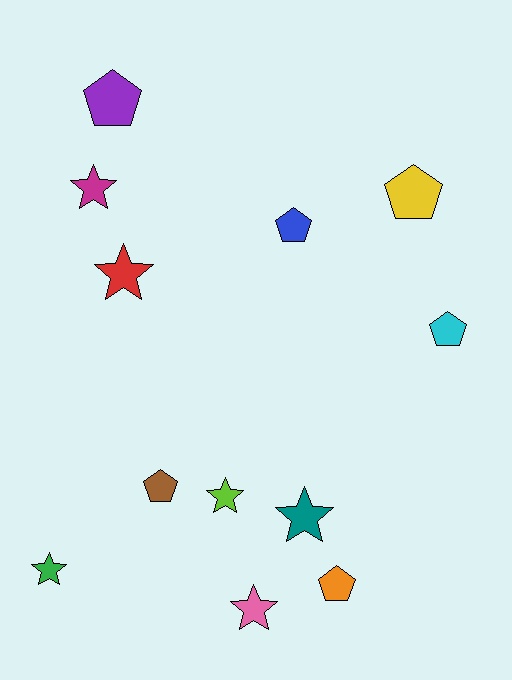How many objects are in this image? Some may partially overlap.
There are 12 objects.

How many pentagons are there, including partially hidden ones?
There are 6 pentagons.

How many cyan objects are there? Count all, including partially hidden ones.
There is 1 cyan object.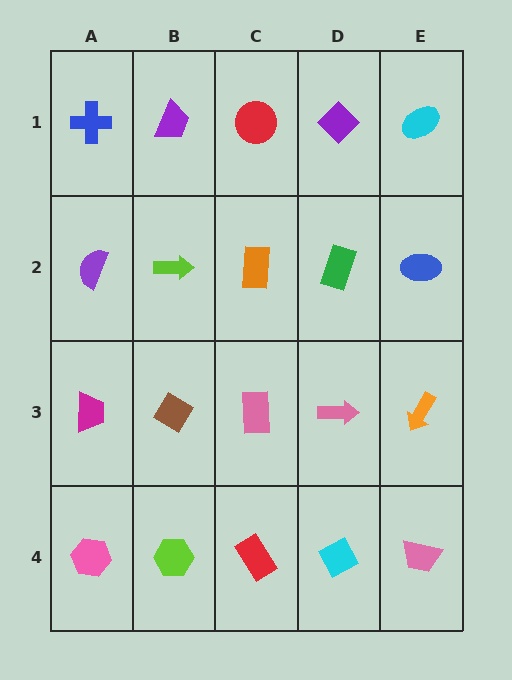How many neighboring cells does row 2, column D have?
4.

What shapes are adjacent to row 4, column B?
A brown diamond (row 3, column B), a pink hexagon (row 4, column A), a red rectangle (row 4, column C).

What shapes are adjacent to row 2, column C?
A red circle (row 1, column C), a pink rectangle (row 3, column C), a lime arrow (row 2, column B), a green rectangle (row 2, column D).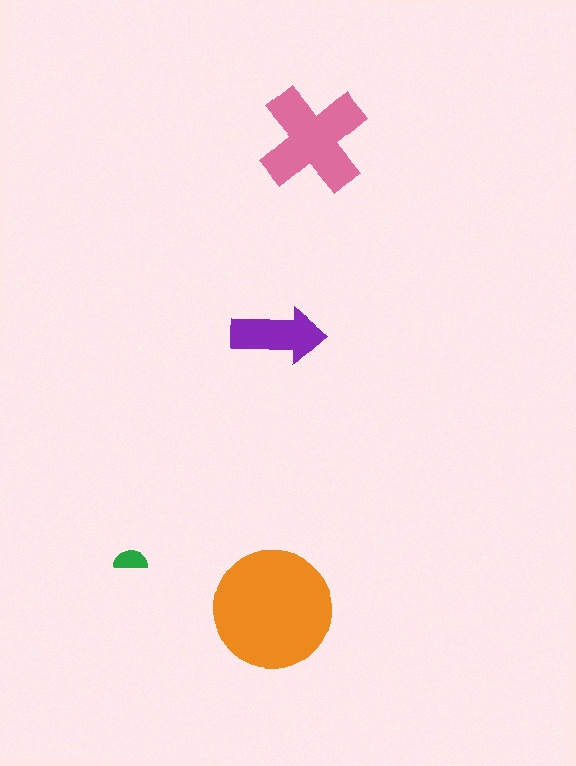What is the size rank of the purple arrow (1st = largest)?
3rd.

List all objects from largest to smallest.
The orange circle, the pink cross, the purple arrow, the green semicircle.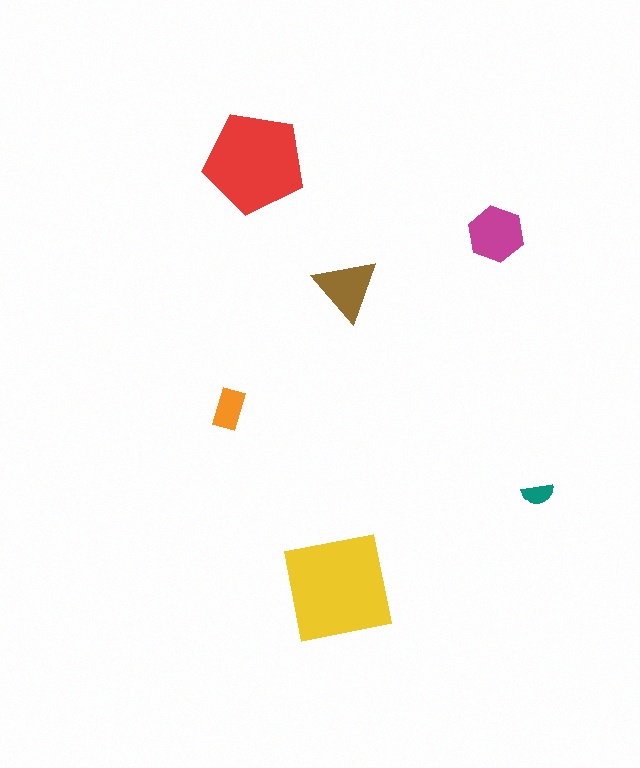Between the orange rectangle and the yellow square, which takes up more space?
The yellow square.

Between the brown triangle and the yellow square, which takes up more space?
The yellow square.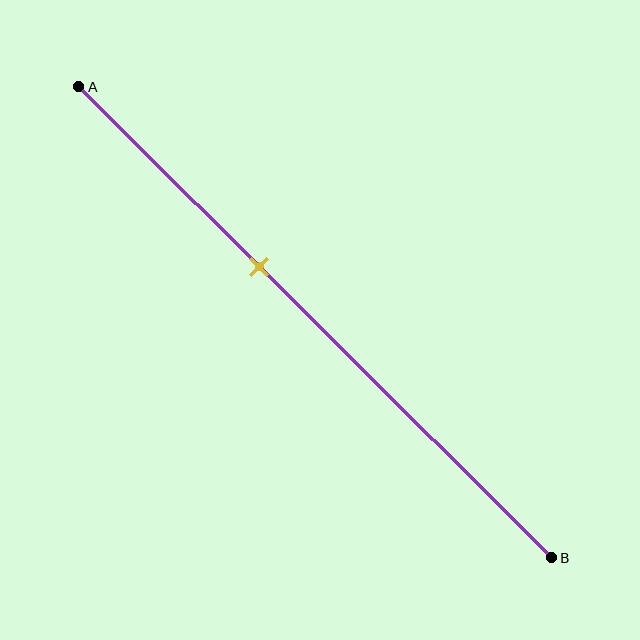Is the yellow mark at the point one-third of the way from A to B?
No, the mark is at about 40% from A, not at the 33% one-third point.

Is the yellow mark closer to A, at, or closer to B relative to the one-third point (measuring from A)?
The yellow mark is closer to point B than the one-third point of segment AB.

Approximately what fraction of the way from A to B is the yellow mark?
The yellow mark is approximately 40% of the way from A to B.